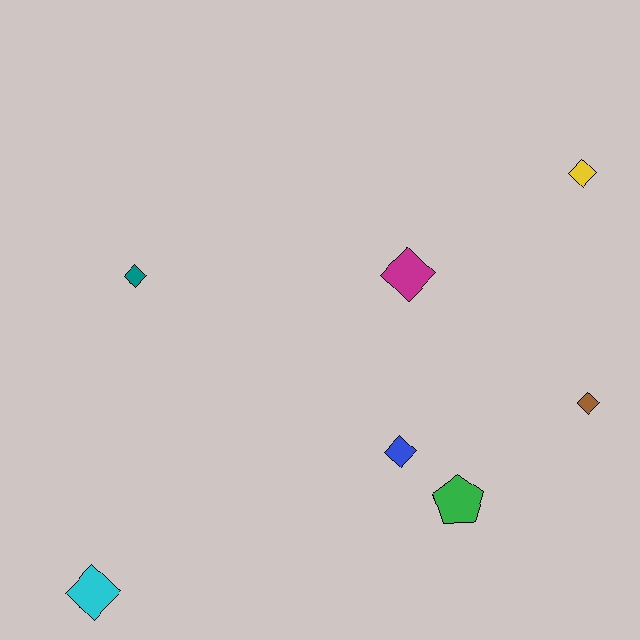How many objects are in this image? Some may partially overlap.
There are 7 objects.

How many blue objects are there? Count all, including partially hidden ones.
There is 1 blue object.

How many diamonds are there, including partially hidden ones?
There are 6 diamonds.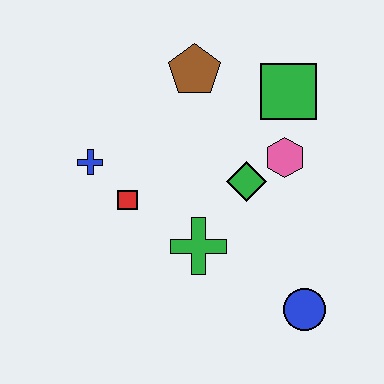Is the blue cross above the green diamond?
Yes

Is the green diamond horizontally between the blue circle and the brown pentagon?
Yes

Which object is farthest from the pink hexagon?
The blue cross is farthest from the pink hexagon.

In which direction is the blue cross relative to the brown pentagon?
The blue cross is to the left of the brown pentagon.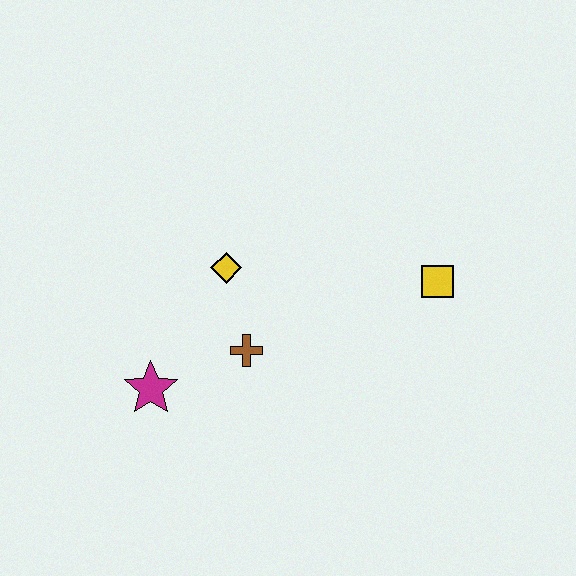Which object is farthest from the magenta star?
The yellow square is farthest from the magenta star.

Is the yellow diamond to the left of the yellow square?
Yes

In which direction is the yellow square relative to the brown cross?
The yellow square is to the right of the brown cross.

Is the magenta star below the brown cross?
Yes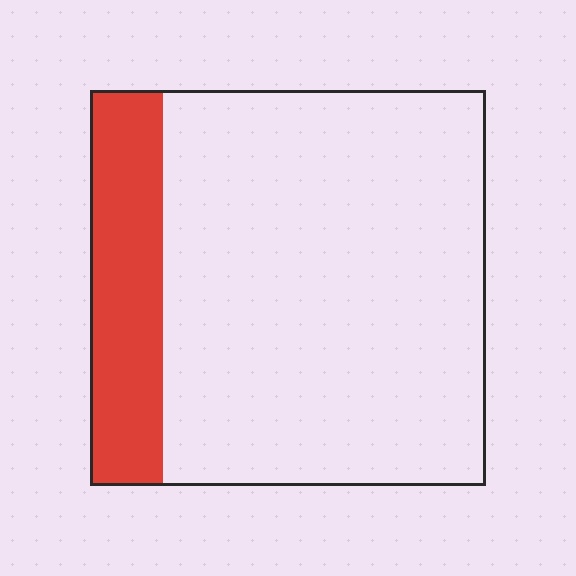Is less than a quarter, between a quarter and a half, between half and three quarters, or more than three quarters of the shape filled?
Less than a quarter.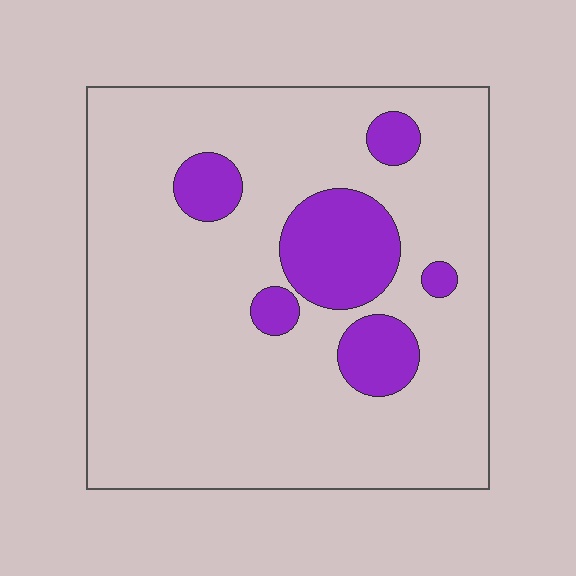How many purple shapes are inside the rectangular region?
6.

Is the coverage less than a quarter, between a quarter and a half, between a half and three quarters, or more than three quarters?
Less than a quarter.